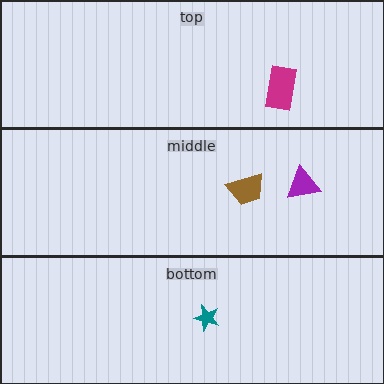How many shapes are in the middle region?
2.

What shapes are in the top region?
The magenta rectangle.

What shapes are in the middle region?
The brown trapezoid, the purple triangle.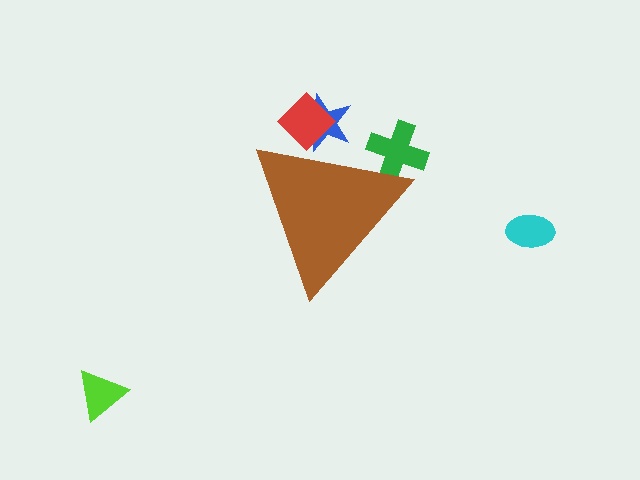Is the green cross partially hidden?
Yes, the green cross is partially hidden behind the brown triangle.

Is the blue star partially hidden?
Yes, the blue star is partially hidden behind the brown triangle.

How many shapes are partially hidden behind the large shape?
3 shapes are partially hidden.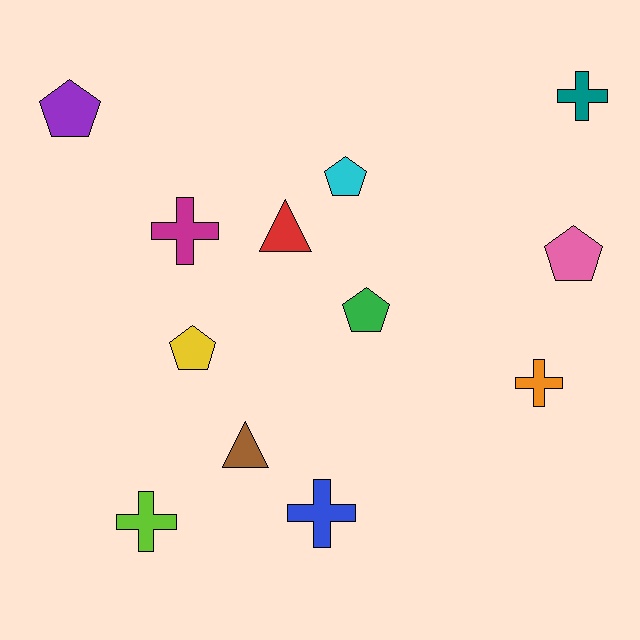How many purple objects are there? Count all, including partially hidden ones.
There is 1 purple object.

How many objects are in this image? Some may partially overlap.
There are 12 objects.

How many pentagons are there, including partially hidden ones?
There are 5 pentagons.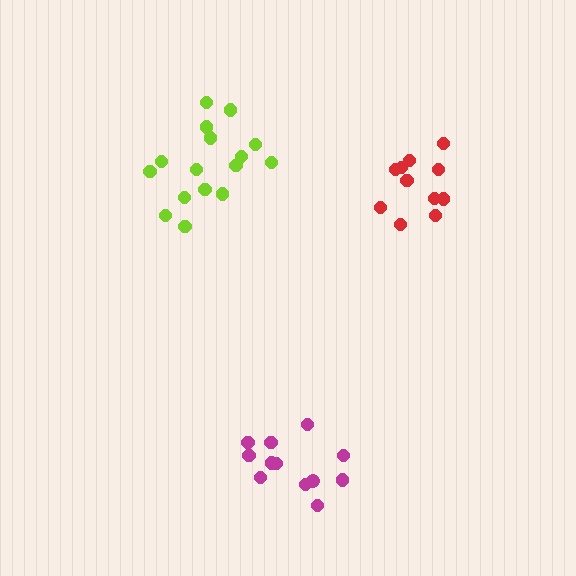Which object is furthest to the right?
The red cluster is rightmost.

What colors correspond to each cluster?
The clusters are colored: magenta, lime, red.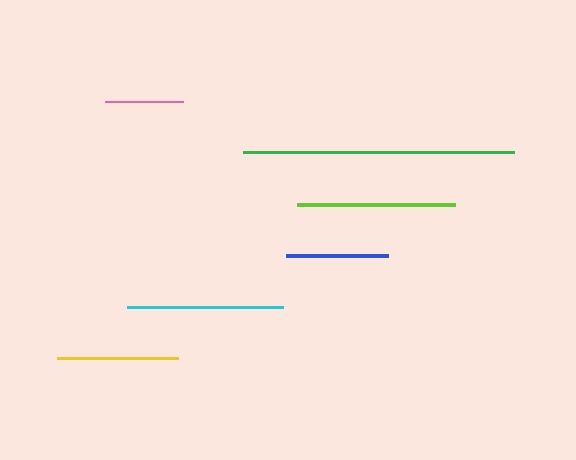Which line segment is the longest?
The green line is the longest at approximately 271 pixels.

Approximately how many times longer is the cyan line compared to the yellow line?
The cyan line is approximately 1.3 times the length of the yellow line.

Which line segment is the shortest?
The pink line is the shortest at approximately 78 pixels.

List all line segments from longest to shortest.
From longest to shortest: green, lime, cyan, yellow, blue, pink.